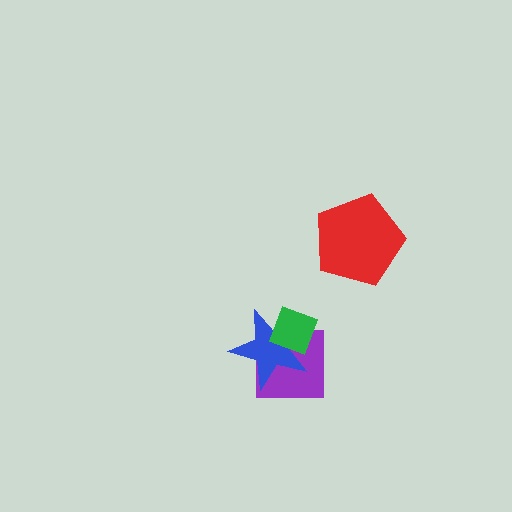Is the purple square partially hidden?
Yes, it is partially covered by another shape.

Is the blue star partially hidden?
Yes, it is partially covered by another shape.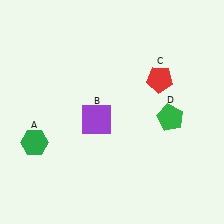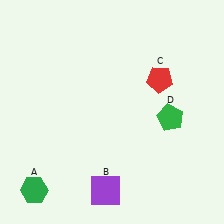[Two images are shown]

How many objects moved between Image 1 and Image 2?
2 objects moved between the two images.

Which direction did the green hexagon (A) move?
The green hexagon (A) moved down.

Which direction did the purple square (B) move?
The purple square (B) moved down.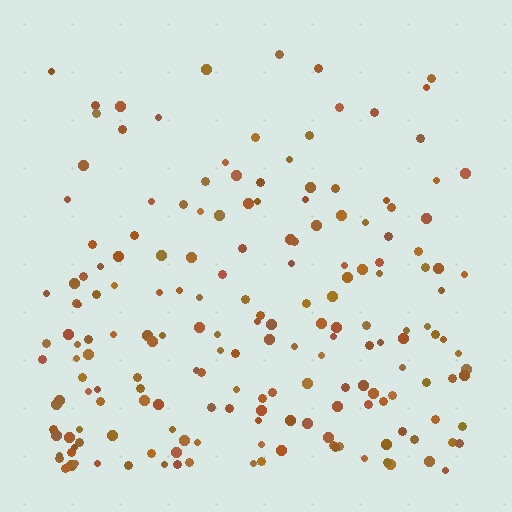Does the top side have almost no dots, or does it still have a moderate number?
Still a moderate number, just noticeably fewer than the bottom.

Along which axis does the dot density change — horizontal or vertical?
Vertical.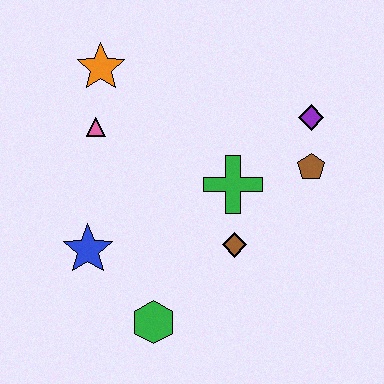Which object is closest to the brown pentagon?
The purple diamond is closest to the brown pentagon.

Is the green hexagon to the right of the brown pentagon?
No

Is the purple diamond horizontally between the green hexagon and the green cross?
No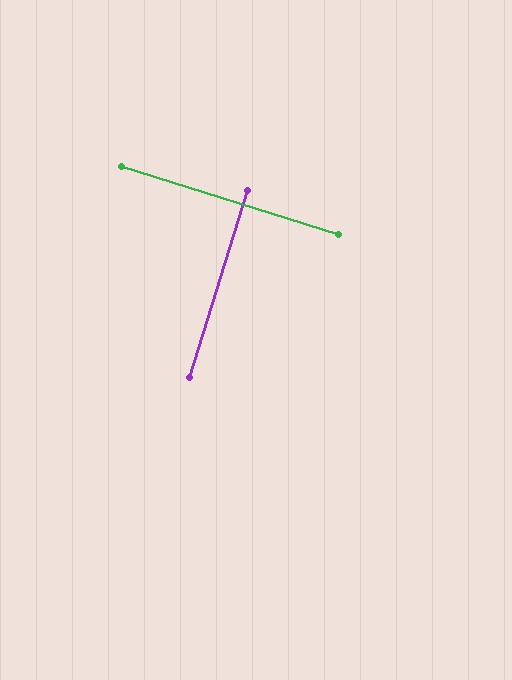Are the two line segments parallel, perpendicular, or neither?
Perpendicular — they meet at approximately 90°.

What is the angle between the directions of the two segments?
Approximately 90 degrees.